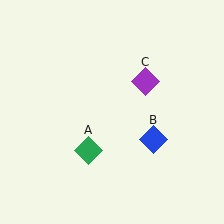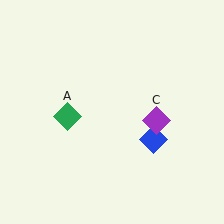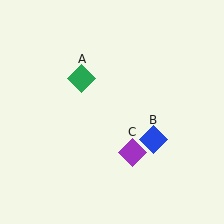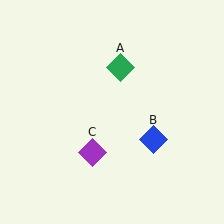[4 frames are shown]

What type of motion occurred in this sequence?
The green diamond (object A), purple diamond (object C) rotated clockwise around the center of the scene.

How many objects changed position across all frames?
2 objects changed position: green diamond (object A), purple diamond (object C).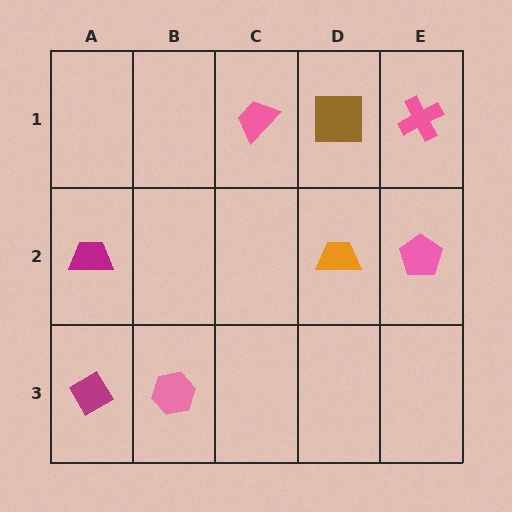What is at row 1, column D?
A brown square.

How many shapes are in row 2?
3 shapes.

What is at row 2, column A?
A magenta trapezoid.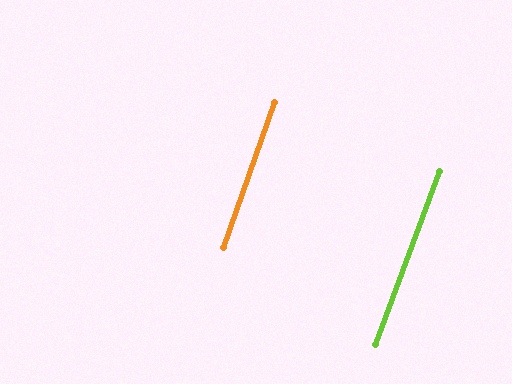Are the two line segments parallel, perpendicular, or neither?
Parallel — their directions differ by only 0.5°.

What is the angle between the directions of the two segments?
Approximately 1 degree.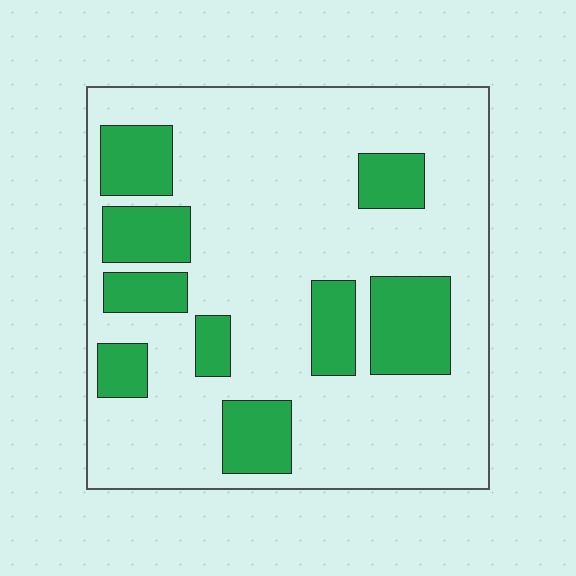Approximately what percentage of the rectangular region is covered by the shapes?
Approximately 25%.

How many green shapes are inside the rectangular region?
9.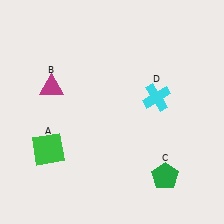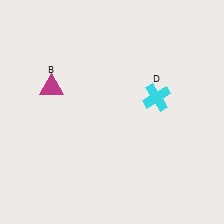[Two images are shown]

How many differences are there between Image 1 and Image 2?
There are 2 differences between the two images.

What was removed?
The green pentagon (C), the green square (A) were removed in Image 2.